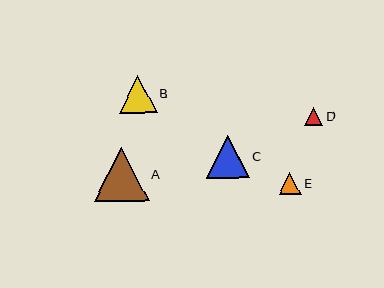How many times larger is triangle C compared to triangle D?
Triangle C is approximately 2.4 times the size of triangle D.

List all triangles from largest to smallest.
From largest to smallest: A, C, B, E, D.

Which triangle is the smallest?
Triangle D is the smallest with a size of approximately 18 pixels.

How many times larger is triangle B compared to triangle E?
Triangle B is approximately 1.7 times the size of triangle E.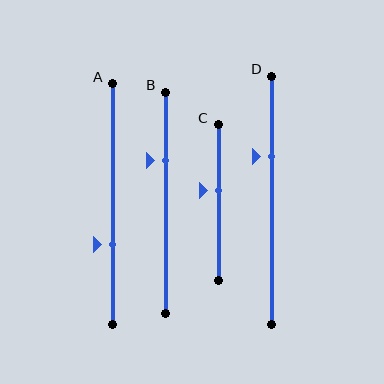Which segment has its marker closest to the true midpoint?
Segment C has its marker closest to the true midpoint.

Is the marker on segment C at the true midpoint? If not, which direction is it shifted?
No, the marker on segment C is shifted upward by about 8% of the segment length.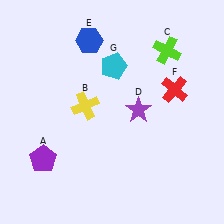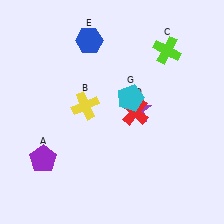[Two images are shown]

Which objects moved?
The objects that moved are: the red cross (F), the cyan pentagon (G).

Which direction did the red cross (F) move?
The red cross (F) moved left.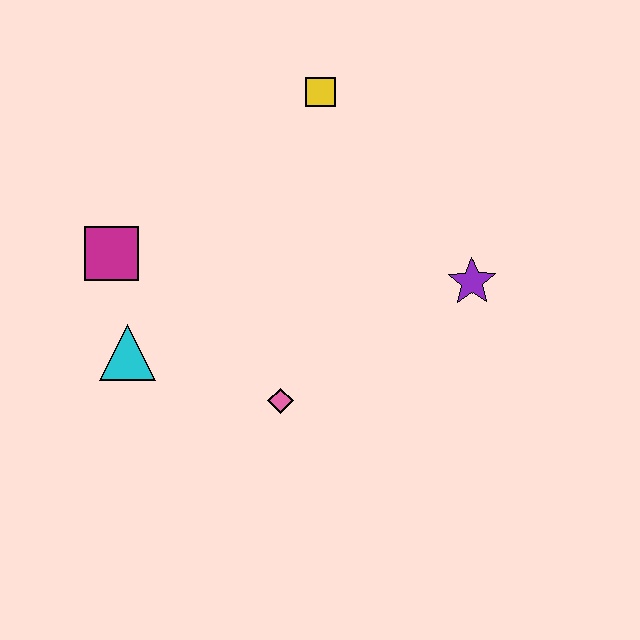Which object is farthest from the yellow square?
The cyan triangle is farthest from the yellow square.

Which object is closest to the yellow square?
The purple star is closest to the yellow square.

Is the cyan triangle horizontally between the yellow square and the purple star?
No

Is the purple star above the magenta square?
No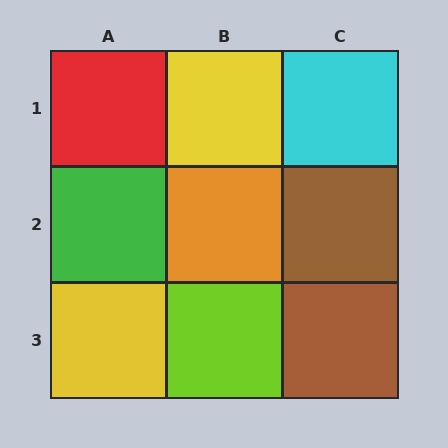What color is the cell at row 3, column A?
Yellow.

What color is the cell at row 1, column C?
Cyan.